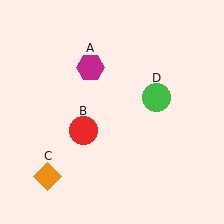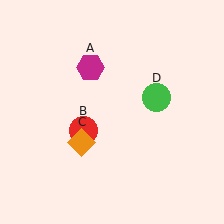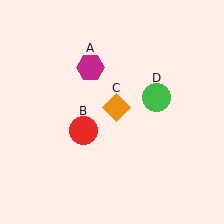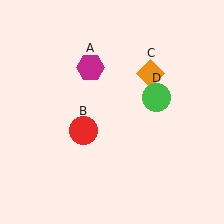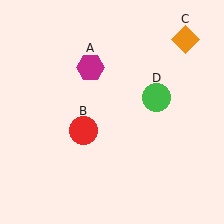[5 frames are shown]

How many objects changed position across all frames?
1 object changed position: orange diamond (object C).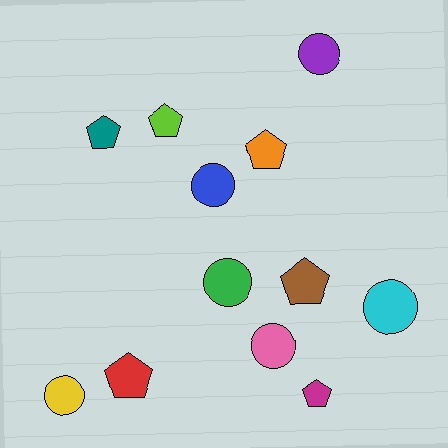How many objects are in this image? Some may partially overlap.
There are 12 objects.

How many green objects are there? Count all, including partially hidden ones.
There is 1 green object.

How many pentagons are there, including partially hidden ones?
There are 6 pentagons.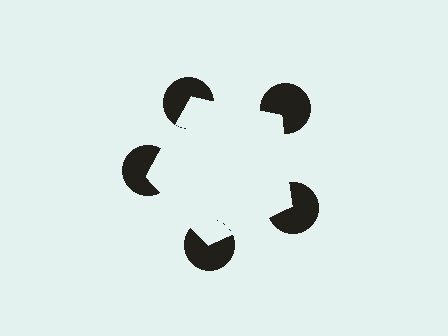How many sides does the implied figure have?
5 sides.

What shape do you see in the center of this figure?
An illusory pentagon — its edges are inferred from the aligned wedge cuts in the pac-man discs, not physically drawn.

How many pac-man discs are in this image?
There are 5 — one at each vertex of the illusory pentagon.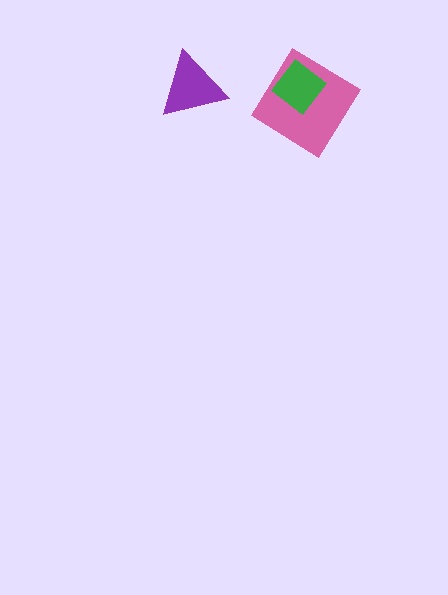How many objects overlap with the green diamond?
1 object overlaps with the green diamond.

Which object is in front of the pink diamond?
The green diamond is in front of the pink diamond.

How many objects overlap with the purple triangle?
0 objects overlap with the purple triangle.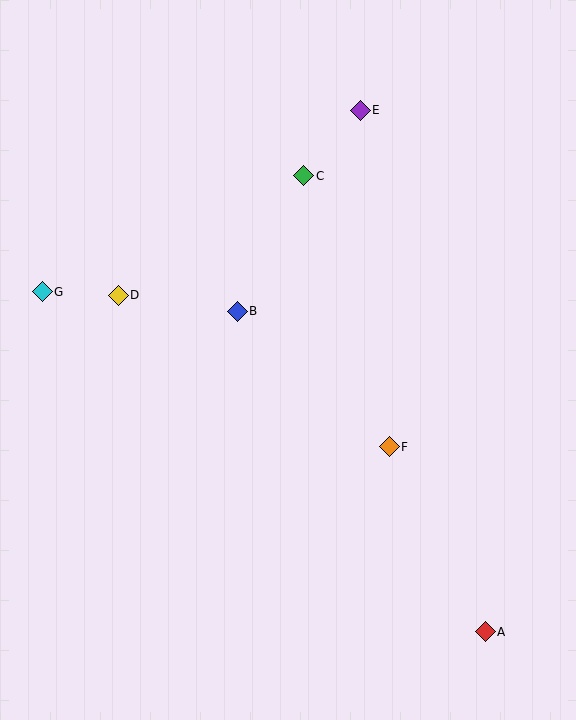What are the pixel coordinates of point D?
Point D is at (118, 295).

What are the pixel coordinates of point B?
Point B is at (237, 311).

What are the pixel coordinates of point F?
Point F is at (389, 447).